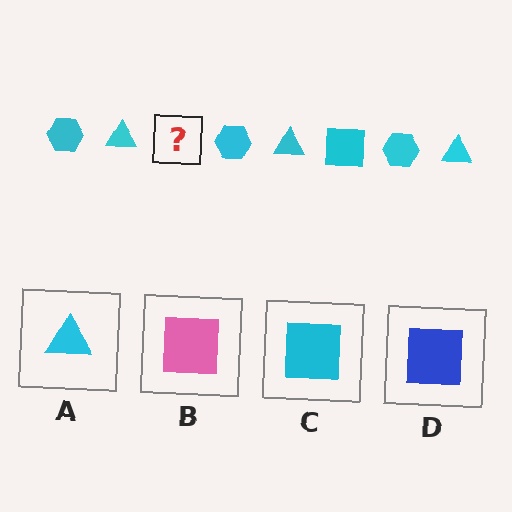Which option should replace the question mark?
Option C.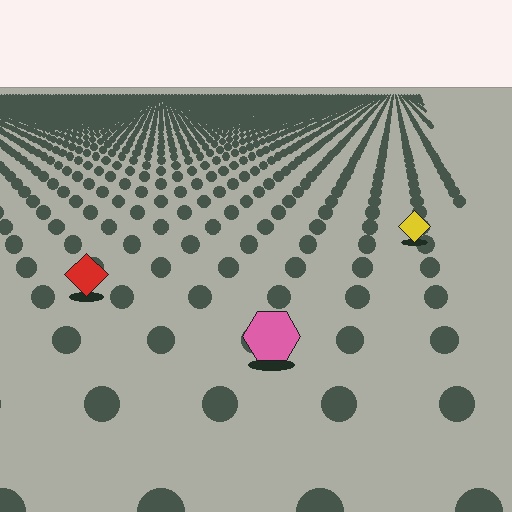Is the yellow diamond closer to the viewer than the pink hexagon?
No. The pink hexagon is closer — you can tell from the texture gradient: the ground texture is coarser near it.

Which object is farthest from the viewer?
The yellow diamond is farthest from the viewer. It appears smaller and the ground texture around it is denser.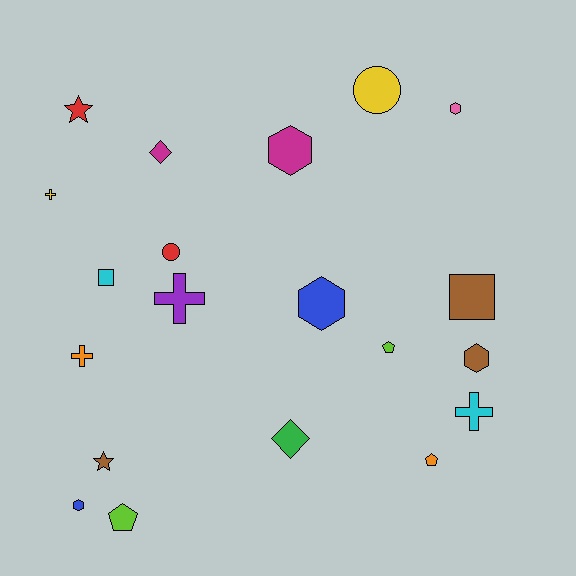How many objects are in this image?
There are 20 objects.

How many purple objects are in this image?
There is 1 purple object.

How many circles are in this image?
There are 2 circles.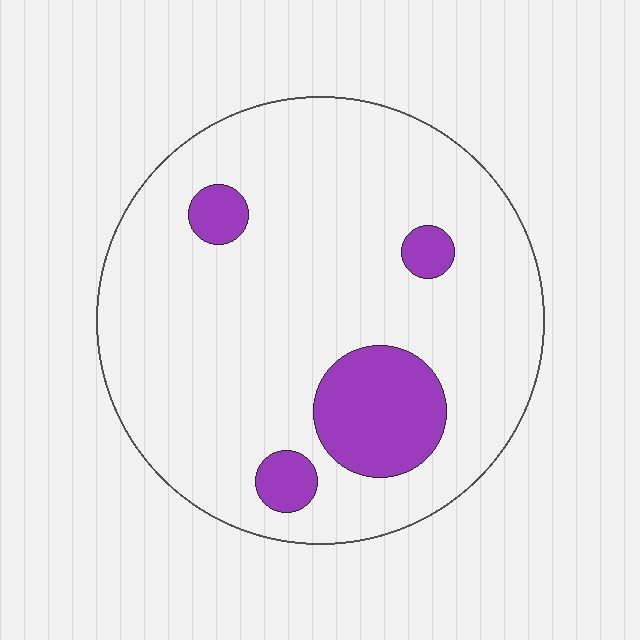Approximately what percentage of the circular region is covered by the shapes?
Approximately 15%.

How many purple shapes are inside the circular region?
4.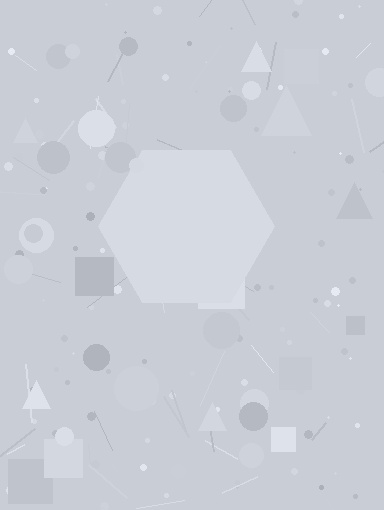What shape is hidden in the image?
A hexagon is hidden in the image.